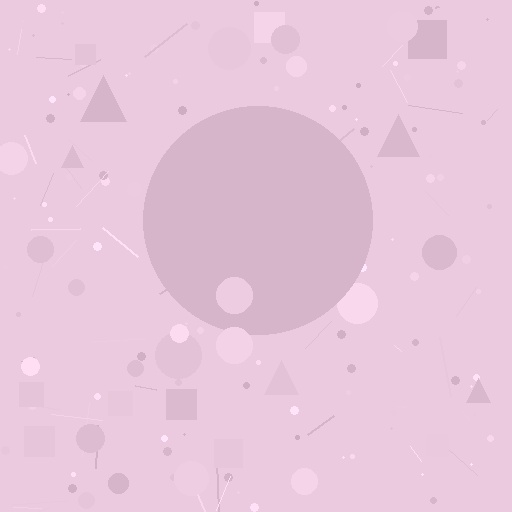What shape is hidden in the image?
A circle is hidden in the image.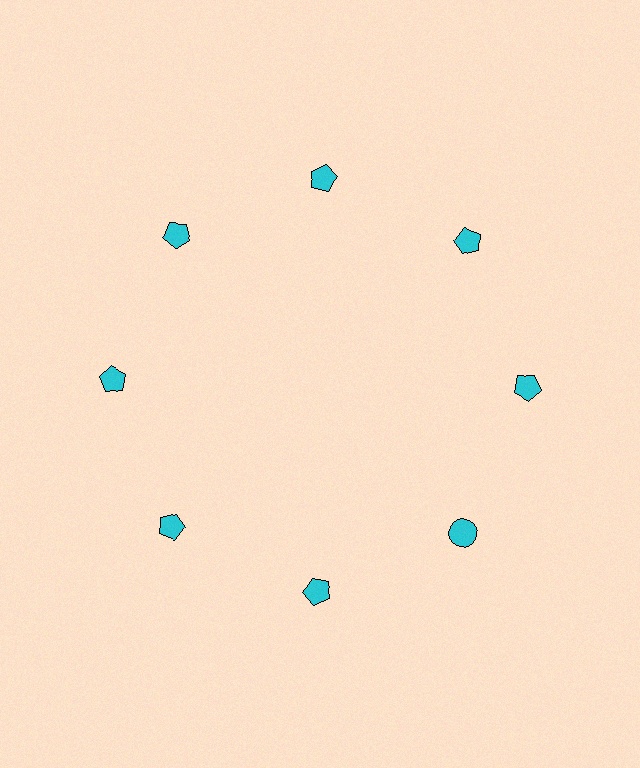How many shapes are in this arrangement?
There are 8 shapes arranged in a ring pattern.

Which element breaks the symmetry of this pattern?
The cyan circle at roughly the 4 o'clock position breaks the symmetry. All other shapes are cyan pentagons.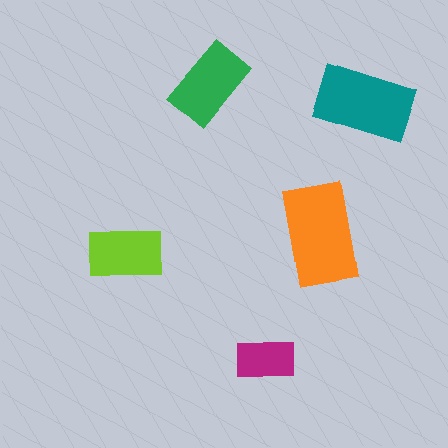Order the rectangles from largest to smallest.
the orange one, the teal one, the green one, the lime one, the magenta one.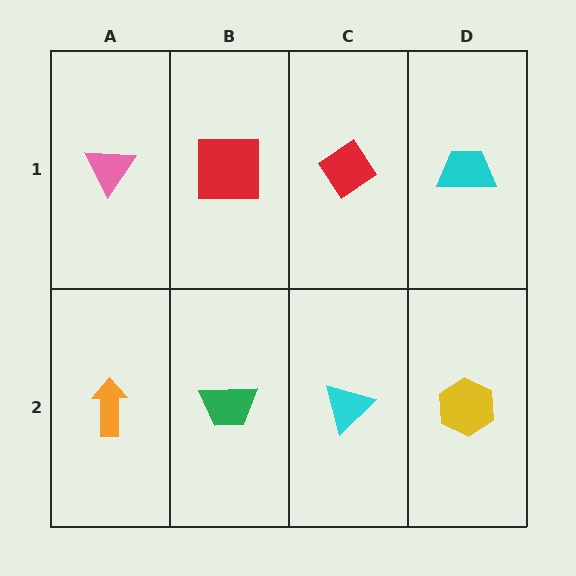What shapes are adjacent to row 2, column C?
A red diamond (row 1, column C), a green trapezoid (row 2, column B), a yellow hexagon (row 2, column D).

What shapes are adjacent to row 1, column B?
A green trapezoid (row 2, column B), a pink triangle (row 1, column A), a red diamond (row 1, column C).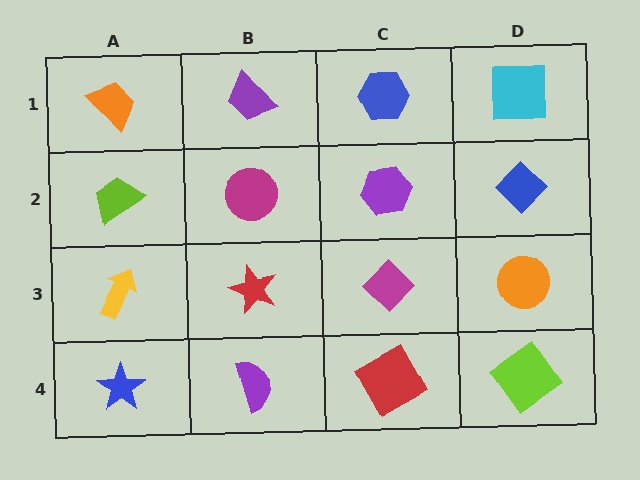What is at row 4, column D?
A lime diamond.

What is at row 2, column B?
A magenta circle.